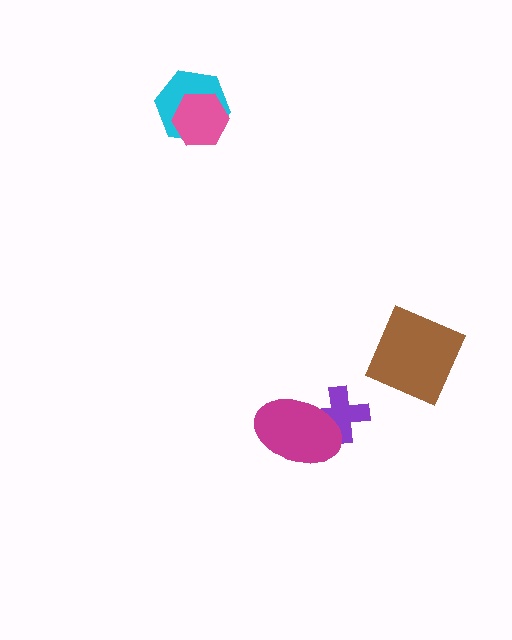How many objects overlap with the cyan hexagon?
1 object overlaps with the cyan hexagon.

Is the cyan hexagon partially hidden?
Yes, it is partially covered by another shape.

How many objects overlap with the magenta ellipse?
1 object overlaps with the magenta ellipse.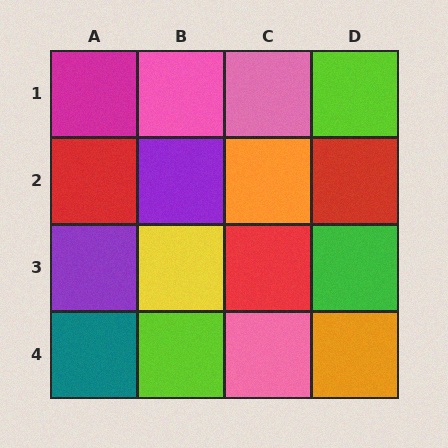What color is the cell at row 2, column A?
Red.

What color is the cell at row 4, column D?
Orange.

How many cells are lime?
2 cells are lime.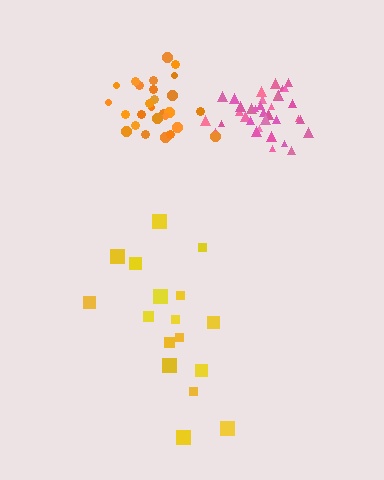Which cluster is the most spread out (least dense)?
Yellow.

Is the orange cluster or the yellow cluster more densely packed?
Orange.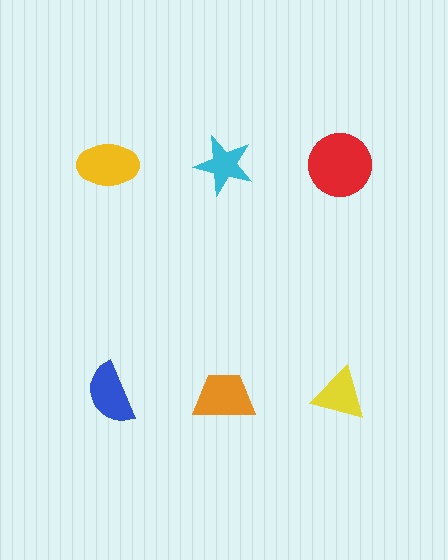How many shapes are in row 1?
3 shapes.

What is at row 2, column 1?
A blue semicircle.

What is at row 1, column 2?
A cyan star.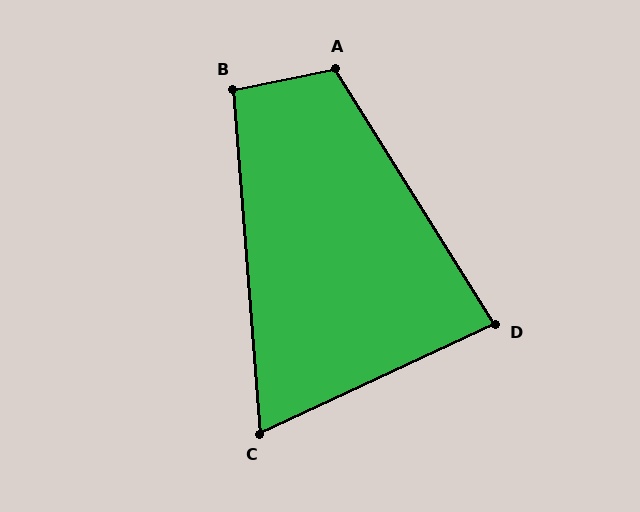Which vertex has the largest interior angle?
A, at approximately 110 degrees.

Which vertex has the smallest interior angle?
C, at approximately 70 degrees.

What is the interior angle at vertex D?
Approximately 83 degrees (acute).